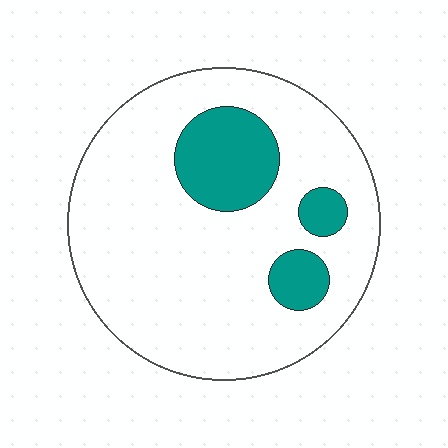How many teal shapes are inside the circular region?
3.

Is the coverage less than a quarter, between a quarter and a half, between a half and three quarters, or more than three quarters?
Less than a quarter.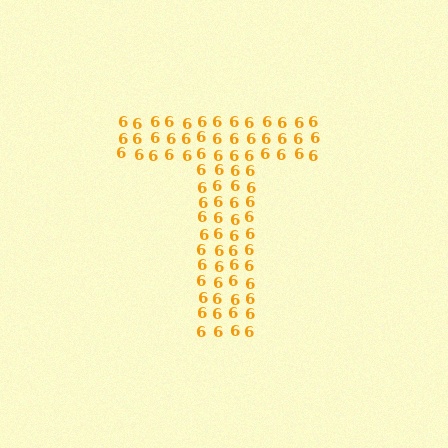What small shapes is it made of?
It is made of small digit 6's.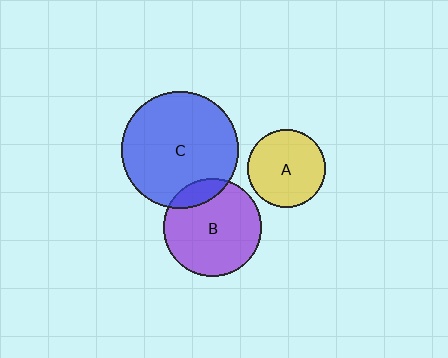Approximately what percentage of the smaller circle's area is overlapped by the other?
Approximately 15%.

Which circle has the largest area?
Circle C (blue).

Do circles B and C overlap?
Yes.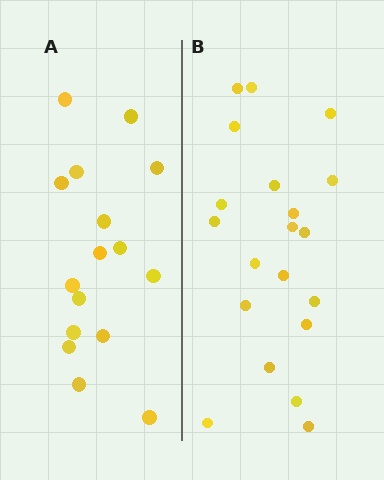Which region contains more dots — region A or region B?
Region B (the right region) has more dots.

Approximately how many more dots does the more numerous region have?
Region B has about 4 more dots than region A.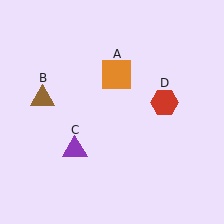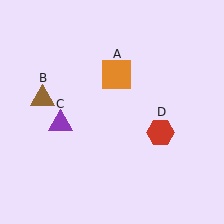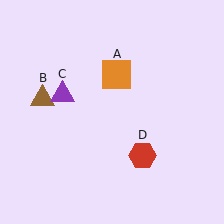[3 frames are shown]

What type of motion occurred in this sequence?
The purple triangle (object C), red hexagon (object D) rotated clockwise around the center of the scene.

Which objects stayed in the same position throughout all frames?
Orange square (object A) and brown triangle (object B) remained stationary.